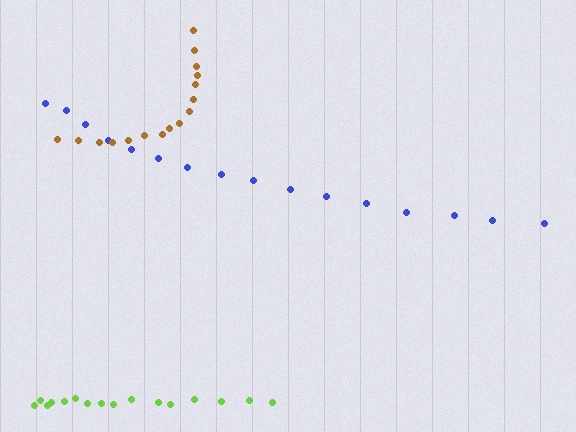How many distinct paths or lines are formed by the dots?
There are 3 distinct paths.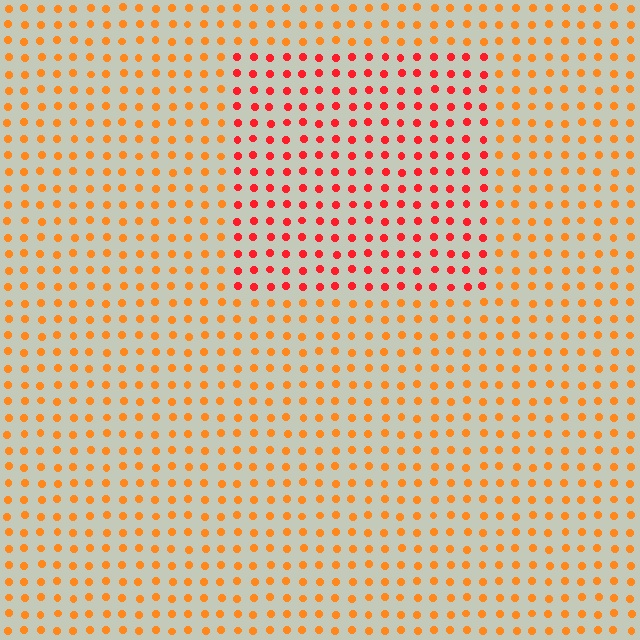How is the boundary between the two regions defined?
The boundary is defined purely by a slight shift in hue (about 32 degrees). Spacing, size, and orientation are identical on both sides.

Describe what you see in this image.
The image is filled with small orange elements in a uniform arrangement. A rectangle-shaped region is visible where the elements are tinted to a slightly different hue, forming a subtle color boundary.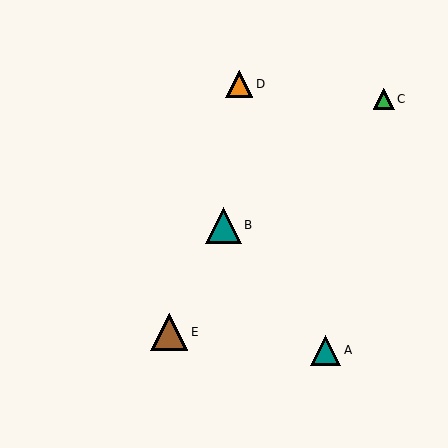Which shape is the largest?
The brown triangle (labeled E) is the largest.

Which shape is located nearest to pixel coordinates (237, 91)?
The orange triangle (labeled D) at (239, 84) is nearest to that location.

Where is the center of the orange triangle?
The center of the orange triangle is at (239, 84).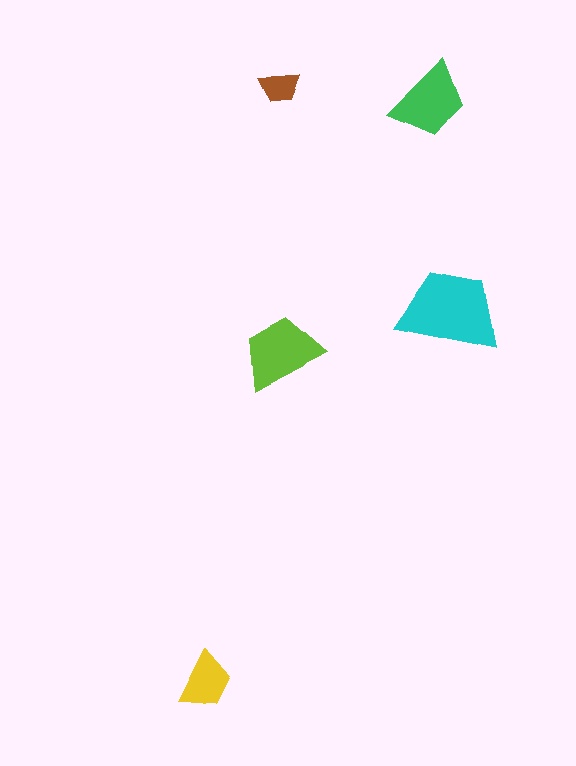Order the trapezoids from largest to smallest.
the cyan one, the lime one, the green one, the yellow one, the brown one.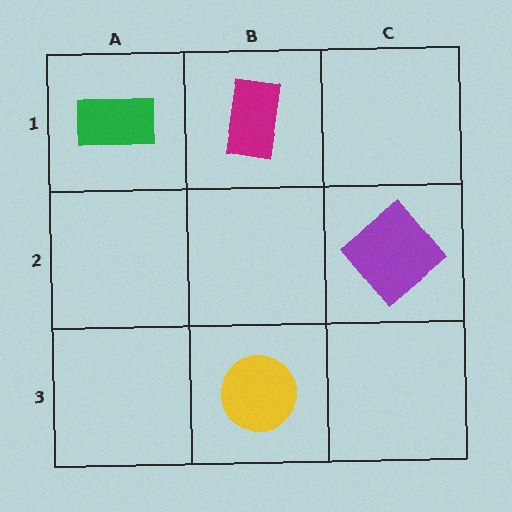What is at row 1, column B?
A magenta rectangle.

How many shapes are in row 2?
1 shape.